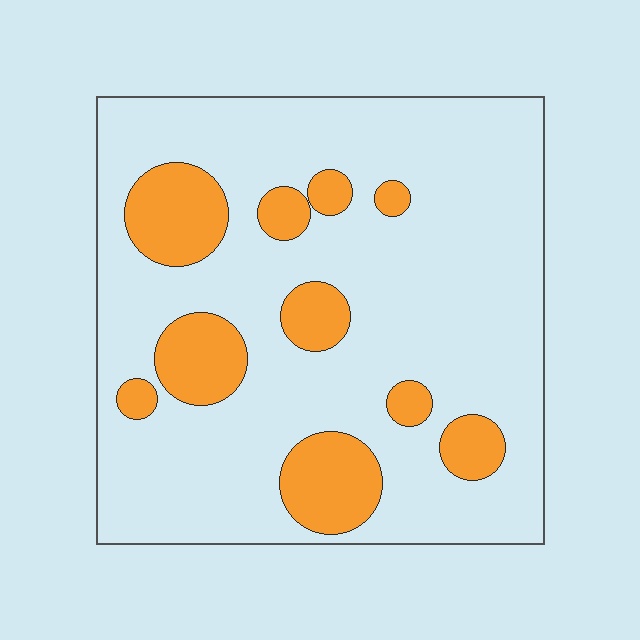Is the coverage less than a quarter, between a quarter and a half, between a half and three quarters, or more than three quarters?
Less than a quarter.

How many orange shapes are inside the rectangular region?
10.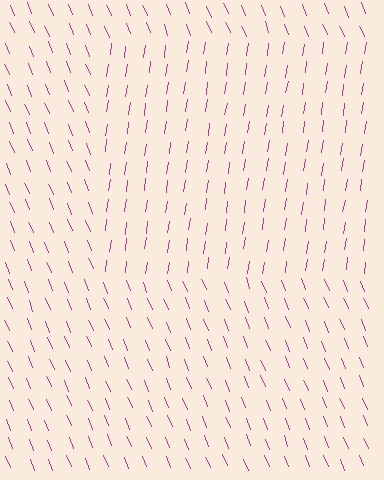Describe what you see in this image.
The image is filled with small magenta line segments. A rectangle region in the image has lines oriented differently from the surrounding lines, creating a visible texture boundary.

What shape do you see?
I see a rectangle.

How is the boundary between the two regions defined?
The boundary is defined purely by a change in line orientation (approximately 31 degrees difference). All lines are the same color and thickness.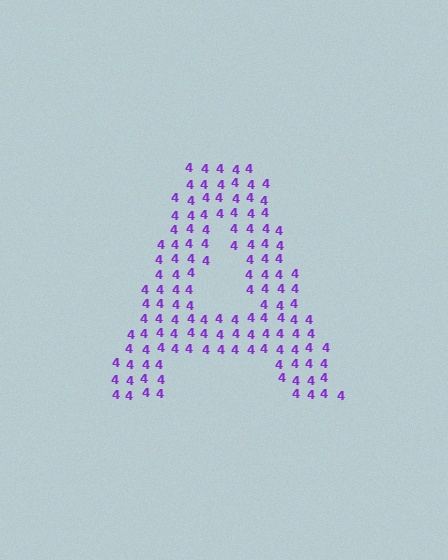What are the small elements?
The small elements are digit 4's.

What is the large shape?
The large shape is the letter A.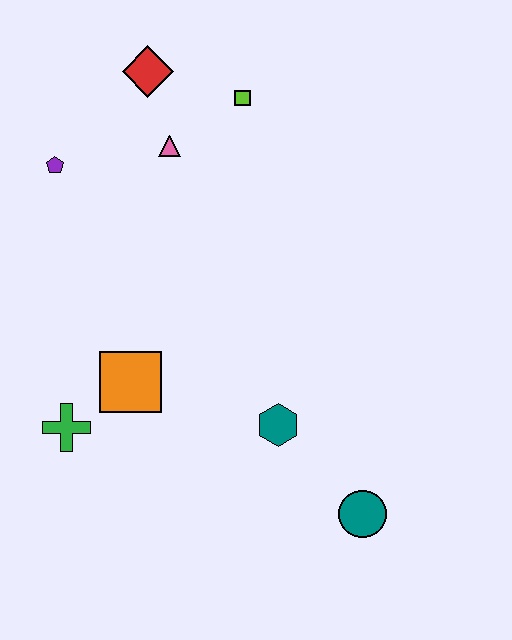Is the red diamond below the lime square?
No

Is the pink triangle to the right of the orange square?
Yes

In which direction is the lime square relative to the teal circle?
The lime square is above the teal circle.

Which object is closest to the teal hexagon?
The teal circle is closest to the teal hexagon.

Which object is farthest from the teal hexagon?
The red diamond is farthest from the teal hexagon.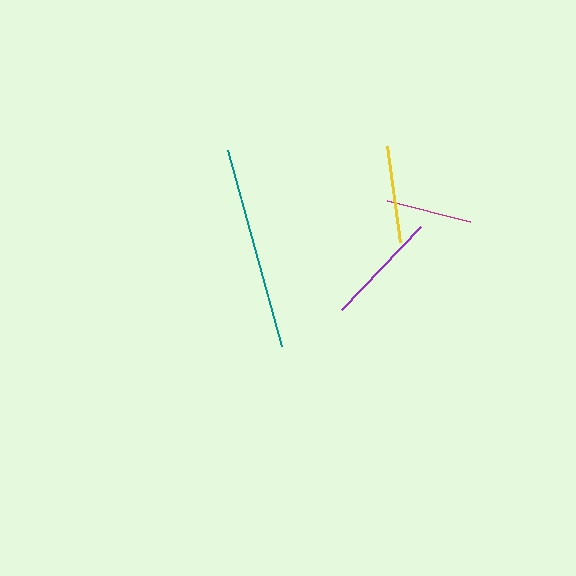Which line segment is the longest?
The teal line is the longest at approximately 203 pixels.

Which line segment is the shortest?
The magenta line is the shortest at approximately 85 pixels.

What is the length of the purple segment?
The purple segment is approximately 114 pixels long.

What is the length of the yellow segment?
The yellow segment is approximately 97 pixels long.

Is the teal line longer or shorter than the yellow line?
The teal line is longer than the yellow line.